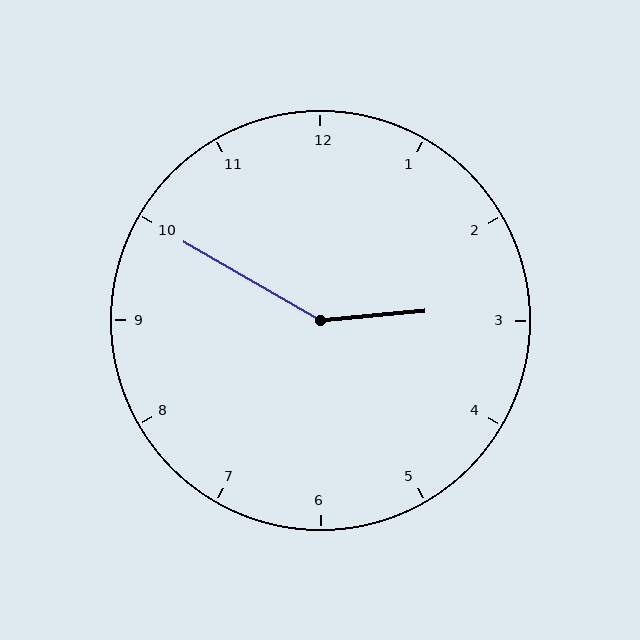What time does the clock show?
2:50.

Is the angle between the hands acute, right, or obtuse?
It is obtuse.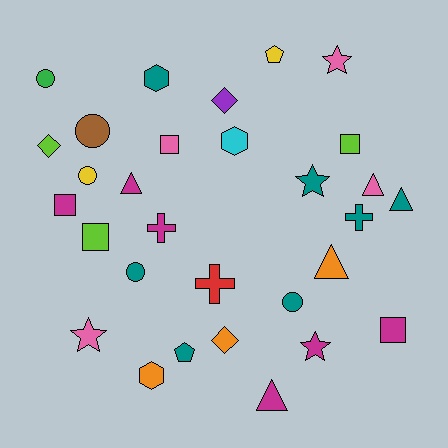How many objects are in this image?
There are 30 objects.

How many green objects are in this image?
There is 1 green object.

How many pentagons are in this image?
There are 2 pentagons.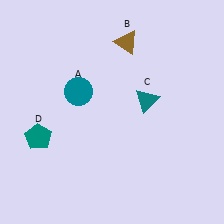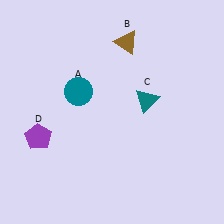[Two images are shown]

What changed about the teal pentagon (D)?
In Image 1, D is teal. In Image 2, it changed to purple.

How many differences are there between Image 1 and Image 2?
There is 1 difference between the two images.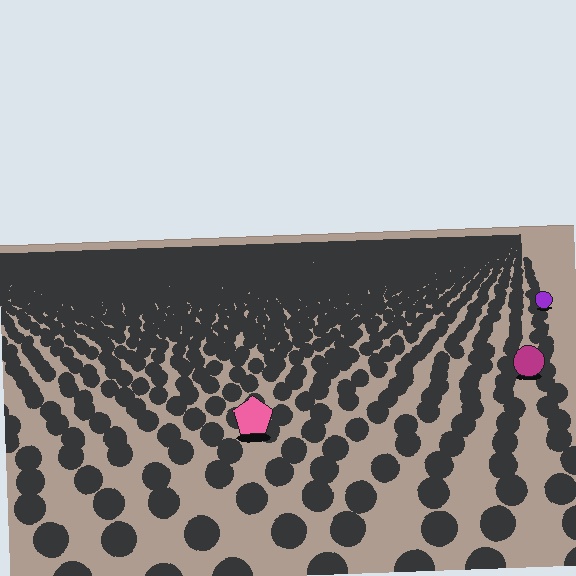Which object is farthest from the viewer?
The purple circle is farthest from the viewer. It appears smaller and the ground texture around it is denser.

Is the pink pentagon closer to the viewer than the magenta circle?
Yes. The pink pentagon is closer — you can tell from the texture gradient: the ground texture is coarser near it.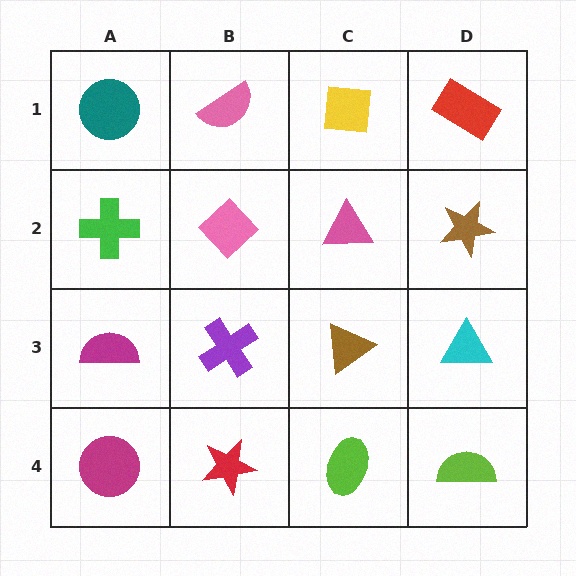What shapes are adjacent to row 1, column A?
A green cross (row 2, column A), a pink semicircle (row 1, column B).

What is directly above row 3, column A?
A green cross.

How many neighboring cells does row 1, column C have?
3.